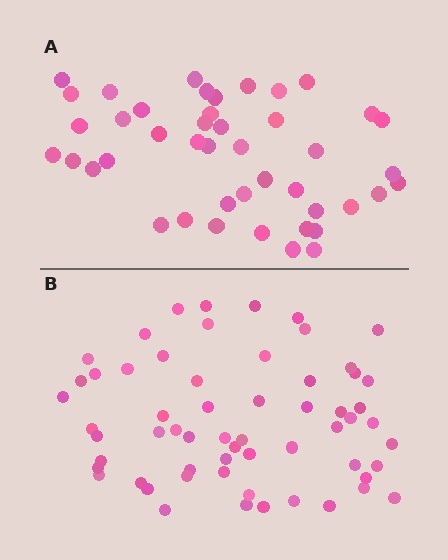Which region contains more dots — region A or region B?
Region B (the bottom region) has more dots.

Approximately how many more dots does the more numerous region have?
Region B has approximately 15 more dots than region A.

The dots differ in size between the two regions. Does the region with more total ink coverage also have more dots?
No. Region A has more total ink coverage because its dots are larger, but region B actually contains more individual dots. Total area can be misleading — the number of items is what matters here.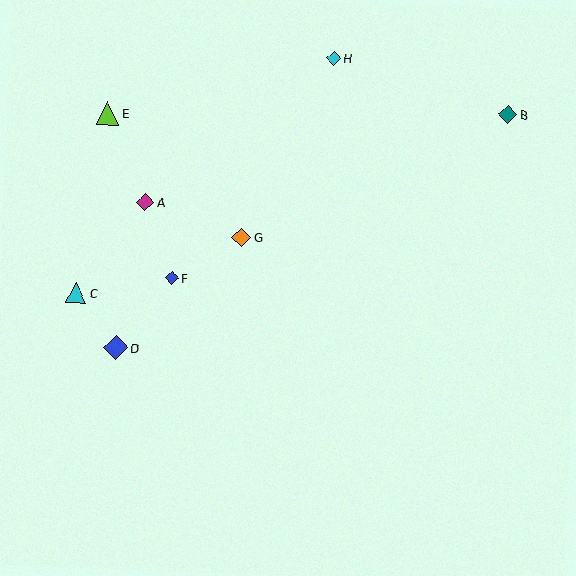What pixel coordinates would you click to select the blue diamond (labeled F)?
Click at (172, 278) to select the blue diamond F.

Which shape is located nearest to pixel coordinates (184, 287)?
The blue diamond (labeled F) at (172, 278) is nearest to that location.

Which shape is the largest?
The blue diamond (labeled D) is the largest.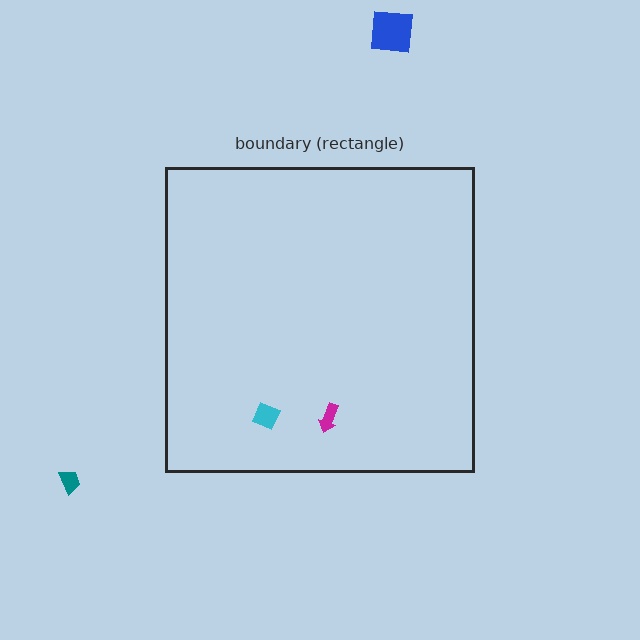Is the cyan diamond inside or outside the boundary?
Inside.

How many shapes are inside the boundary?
2 inside, 2 outside.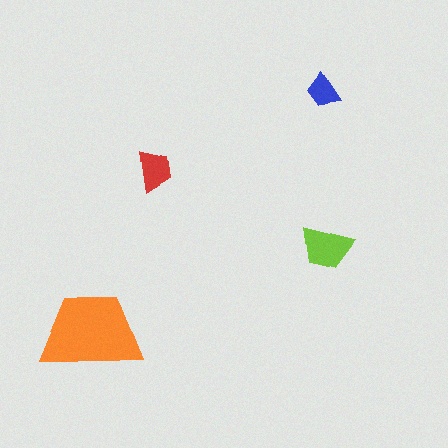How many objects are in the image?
There are 4 objects in the image.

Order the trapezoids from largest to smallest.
the orange one, the lime one, the red one, the blue one.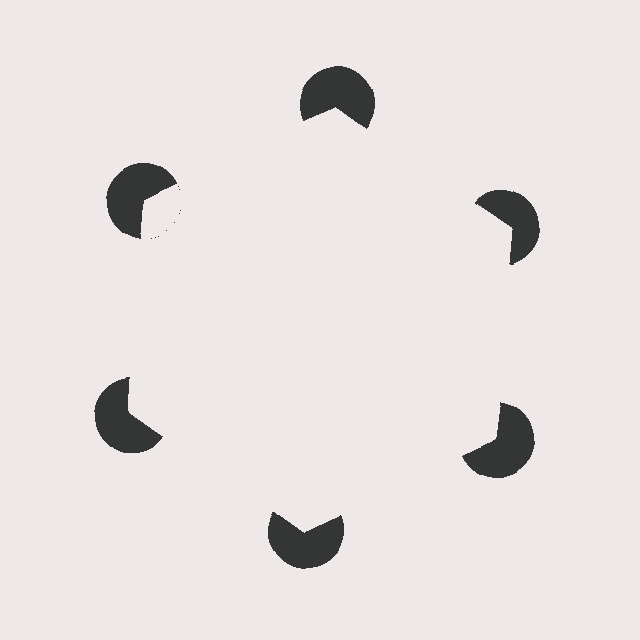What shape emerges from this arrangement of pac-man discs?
An illusory hexagon — its edges are inferred from the aligned wedge cuts in the pac-man discs, not physically drawn.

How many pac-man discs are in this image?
There are 6 — one at each vertex of the illusory hexagon.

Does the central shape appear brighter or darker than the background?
It typically appears slightly brighter than the background, even though no actual brightness change is drawn.